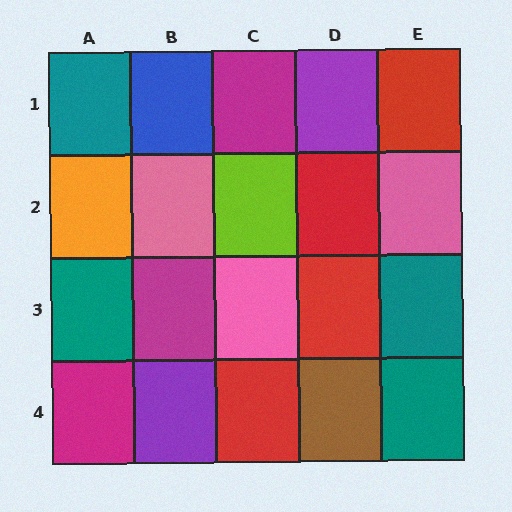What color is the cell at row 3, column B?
Magenta.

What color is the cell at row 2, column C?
Lime.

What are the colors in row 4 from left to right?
Magenta, purple, red, brown, teal.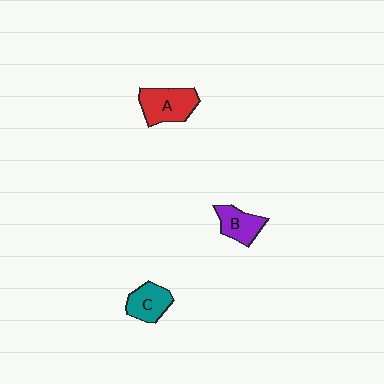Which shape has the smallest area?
Shape B (purple).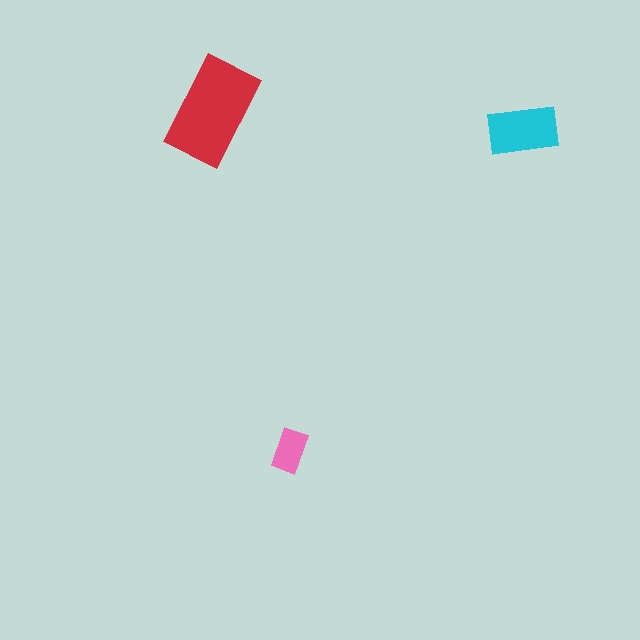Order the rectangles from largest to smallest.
the red one, the cyan one, the pink one.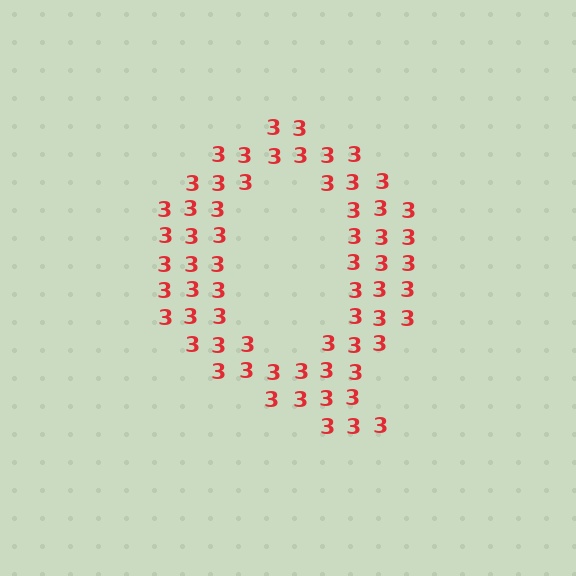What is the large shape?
The large shape is the letter Q.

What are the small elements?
The small elements are digit 3's.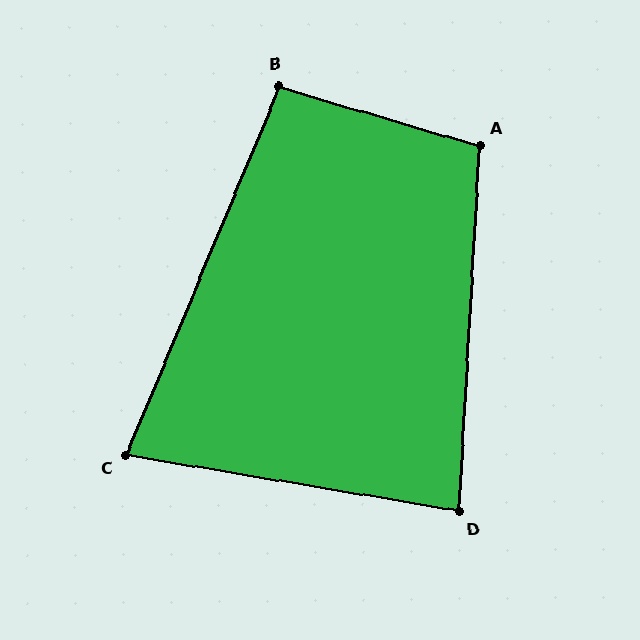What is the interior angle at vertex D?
Approximately 84 degrees (acute).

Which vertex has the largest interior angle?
A, at approximately 103 degrees.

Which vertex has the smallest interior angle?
C, at approximately 77 degrees.